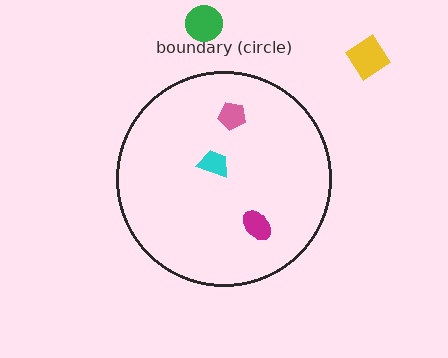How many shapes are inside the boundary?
3 inside, 2 outside.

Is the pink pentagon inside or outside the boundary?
Inside.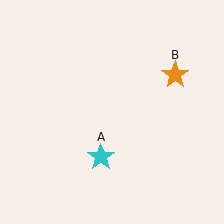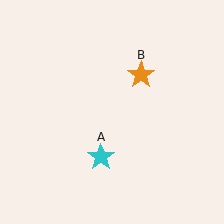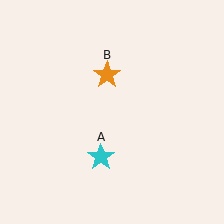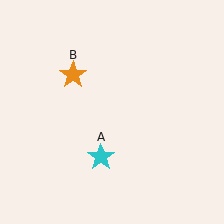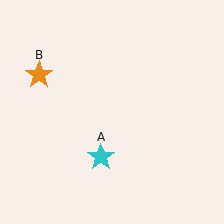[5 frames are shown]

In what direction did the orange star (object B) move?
The orange star (object B) moved left.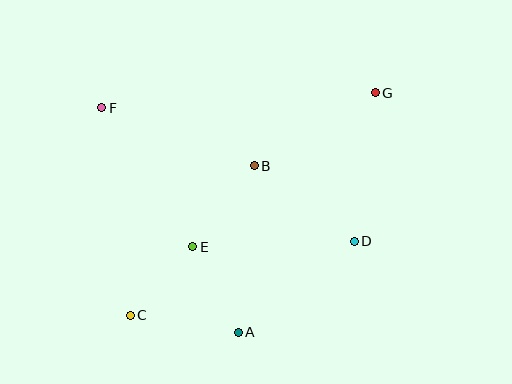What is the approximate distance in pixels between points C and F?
The distance between C and F is approximately 210 pixels.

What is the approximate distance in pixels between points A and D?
The distance between A and D is approximately 148 pixels.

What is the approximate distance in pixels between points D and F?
The distance between D and F is approximately 286 pixels.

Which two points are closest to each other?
Points C and E are closest to each other.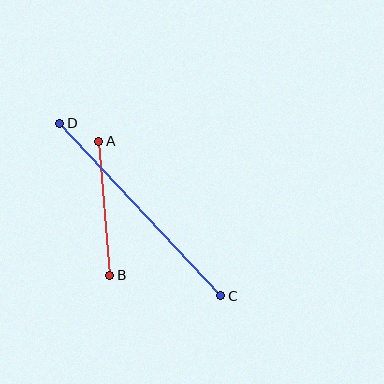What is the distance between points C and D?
The distance is approximately 236 pixels.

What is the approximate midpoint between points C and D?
The midpoint is at approximately (140, 210) pixels.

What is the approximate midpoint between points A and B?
The midpoint is at approximately (104, 208) pixels.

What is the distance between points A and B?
The distance is approximately 135 pixels.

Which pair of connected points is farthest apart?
Points C and D are farthest apart.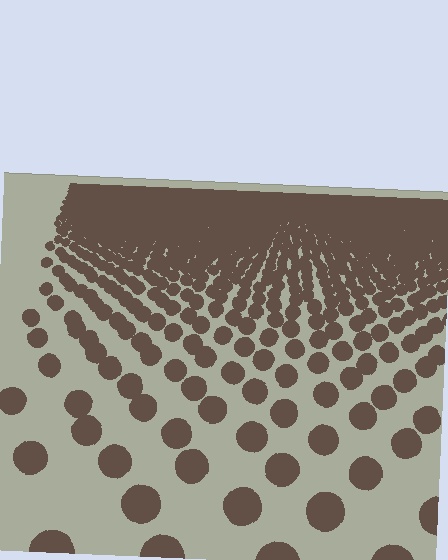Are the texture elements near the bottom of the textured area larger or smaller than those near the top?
Larger. Near the bottom, elements are closer to the viewer and appear at a bigger on-screen size.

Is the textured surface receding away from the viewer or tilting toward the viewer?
The surface is receding away from the viewer. Texture elements get smaller and denser toward the top.